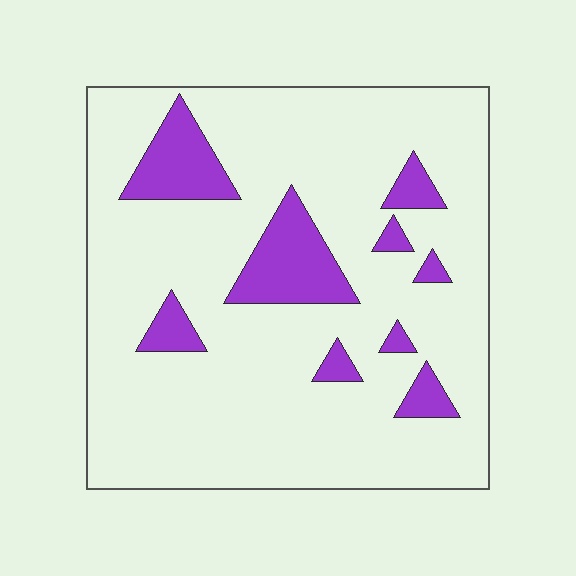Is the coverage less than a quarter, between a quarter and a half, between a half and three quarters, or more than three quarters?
Less than a quarter.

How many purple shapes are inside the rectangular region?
9.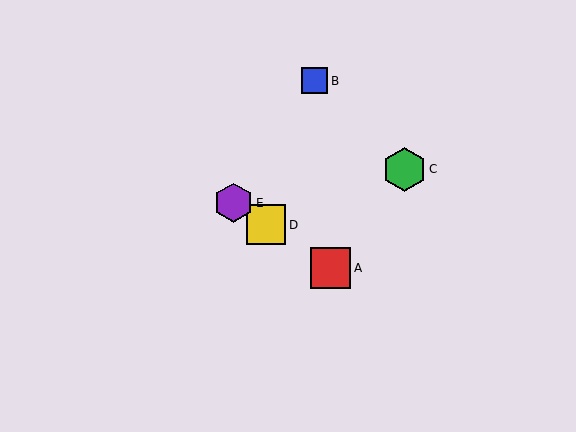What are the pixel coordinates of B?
Object B is at (315, 81).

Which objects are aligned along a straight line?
Objects A, D, E are aligned along a straight line.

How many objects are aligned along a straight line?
3 objects (A, D, E) are aligned along a straight line.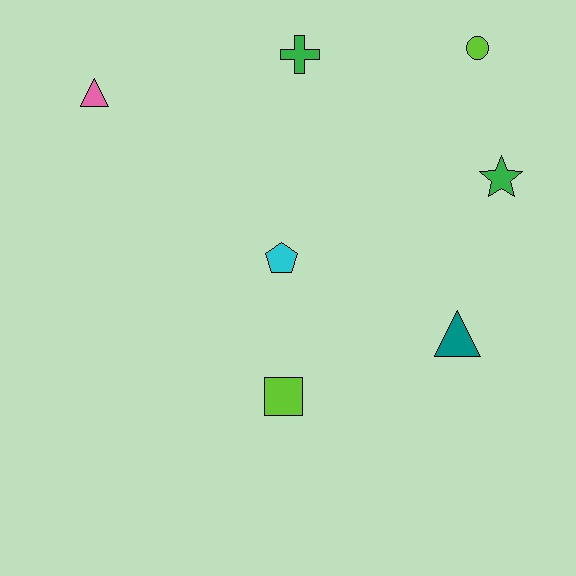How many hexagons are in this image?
There are no hexagons.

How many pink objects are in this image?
There is 1 pink object.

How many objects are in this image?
There are 7 objects.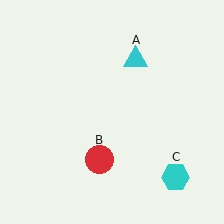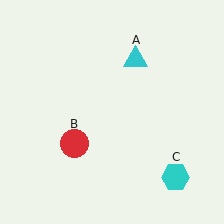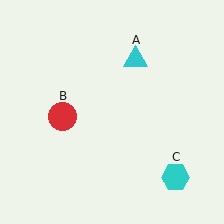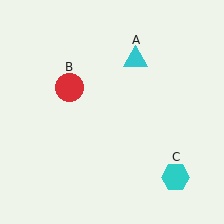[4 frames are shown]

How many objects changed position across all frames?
1 object changed position: red circle (object B).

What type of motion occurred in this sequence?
The red circle (object B) rotated clockwise around the center of the scene.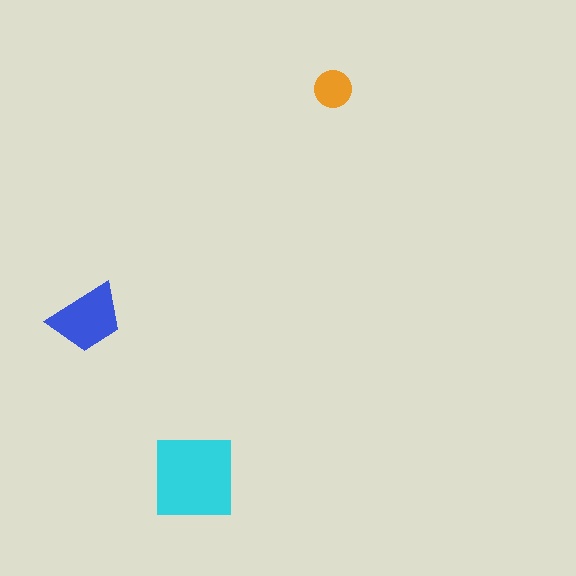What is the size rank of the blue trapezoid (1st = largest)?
2nd.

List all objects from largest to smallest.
The cyan square, the blue trapezoid, the orange circle.